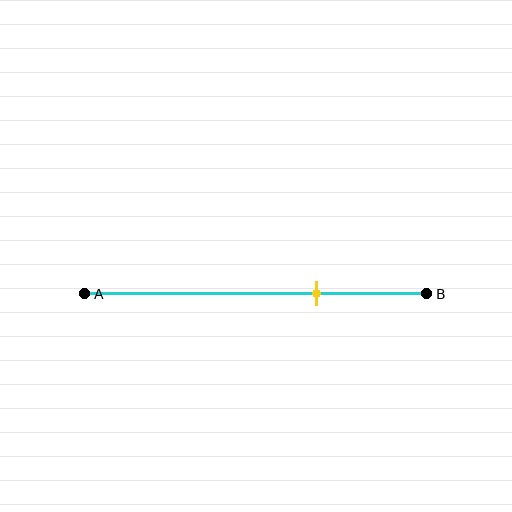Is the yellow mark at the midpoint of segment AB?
No, the mark is at about 70% from A, not at the 50% midpoint.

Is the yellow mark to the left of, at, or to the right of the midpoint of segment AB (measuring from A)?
The yellow mark is to the right of the midpoint of segment AB.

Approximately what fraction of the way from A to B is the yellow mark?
The yellow mark is approximately 70% of the way from A to B.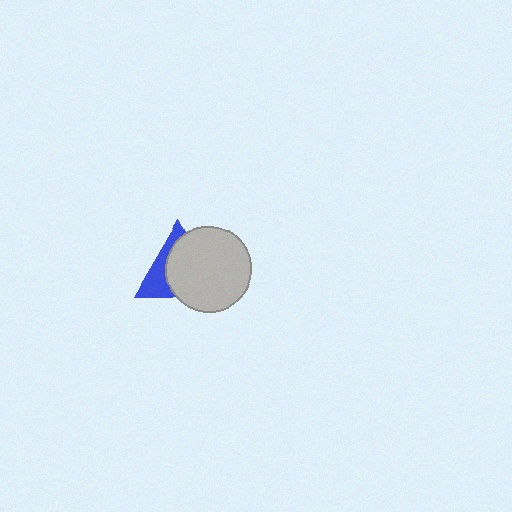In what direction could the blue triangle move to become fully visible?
The blue triangle could move toward the upper-left. That would shift it out from behind the light gray circle entirely.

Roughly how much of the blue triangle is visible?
A small part of it is visible (roughly 36%).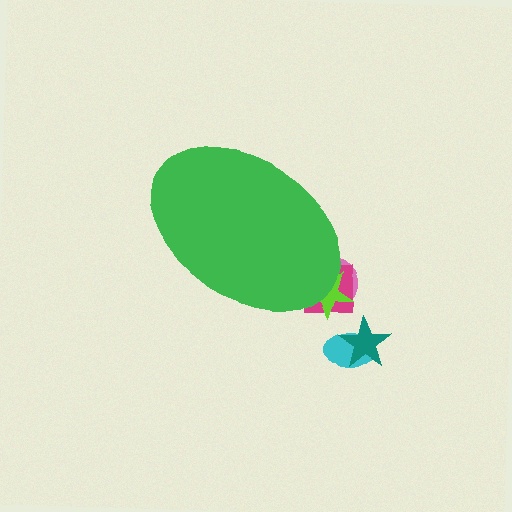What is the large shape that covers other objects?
A green ellipse.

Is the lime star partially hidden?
Yes, the lime star is partially hidden behind the green ellipse.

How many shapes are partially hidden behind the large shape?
3 shapes are partially hidden.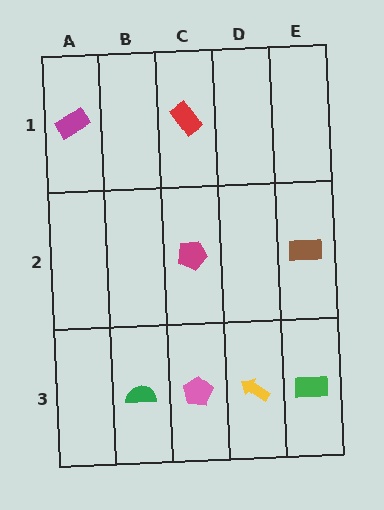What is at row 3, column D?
A yellow arrow.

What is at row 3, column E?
A green rectangle.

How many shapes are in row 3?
4 shapes.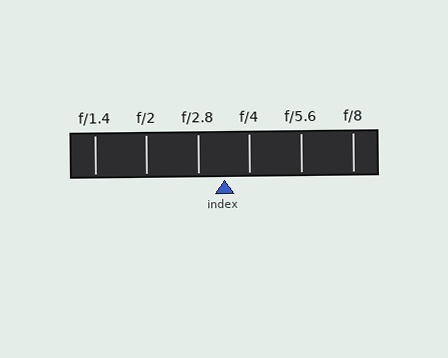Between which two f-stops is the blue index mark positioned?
The index mark is between f/2.8 and f/4.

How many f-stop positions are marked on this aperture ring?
There are 6 f-stop positions marked.